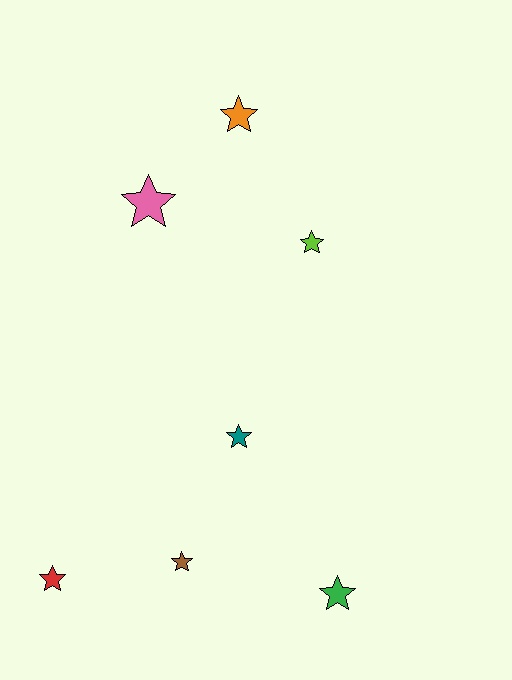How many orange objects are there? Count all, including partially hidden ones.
There is 1 orange object.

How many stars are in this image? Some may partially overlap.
There are 7 stars.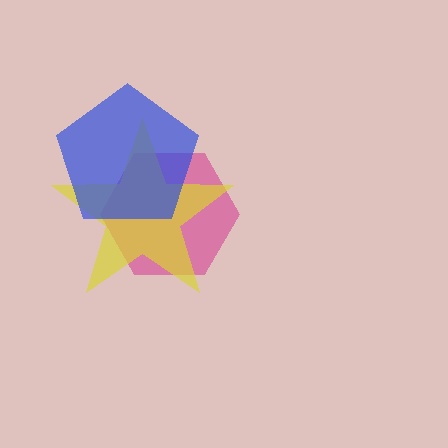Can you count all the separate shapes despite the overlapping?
Yes, there are 3 separate shapes.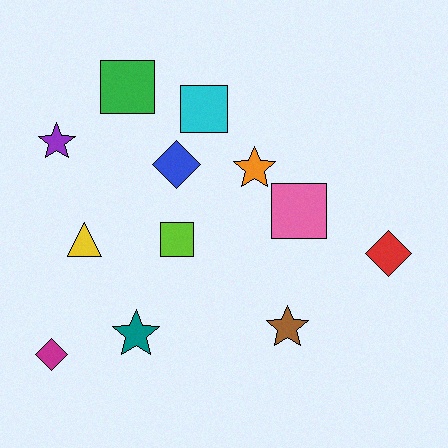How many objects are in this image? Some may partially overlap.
There are 12 objects.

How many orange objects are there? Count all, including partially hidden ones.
There is 1 orange object.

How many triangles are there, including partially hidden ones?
There is 1 triangle.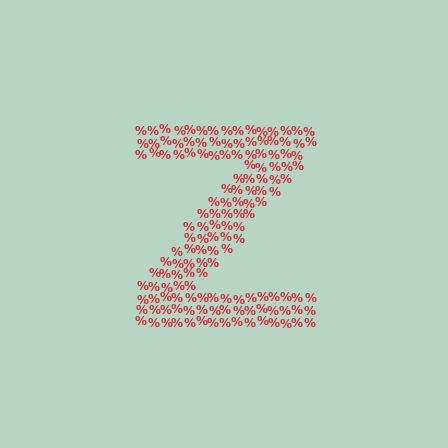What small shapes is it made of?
It is made of small percent signs.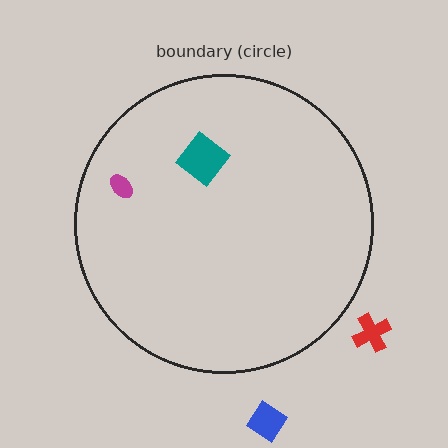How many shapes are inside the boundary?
2 inside, 2 outside.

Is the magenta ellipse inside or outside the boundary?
Inside.